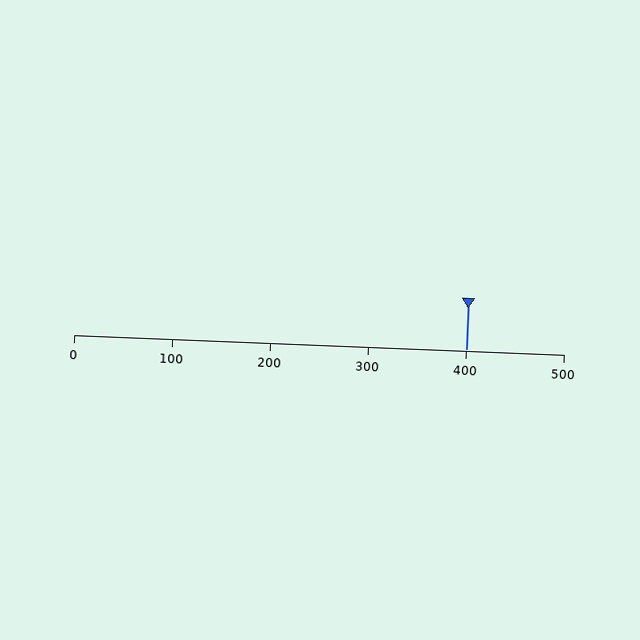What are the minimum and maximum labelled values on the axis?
The axis runs from 0 to 500.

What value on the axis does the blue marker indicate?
The marker indicates approximately 400.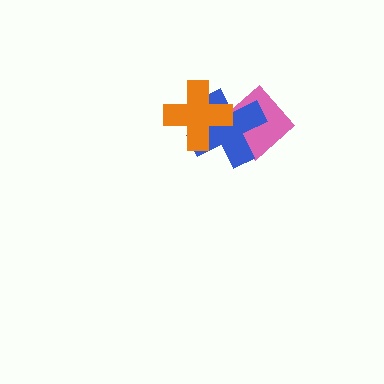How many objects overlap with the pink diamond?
1 object overlaps with the pink diamond.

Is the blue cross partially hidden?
Yes, it is partially covered by another shape.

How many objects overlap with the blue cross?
2 objects overlap with the blue cross.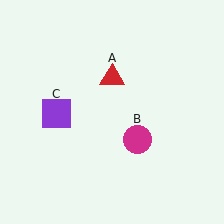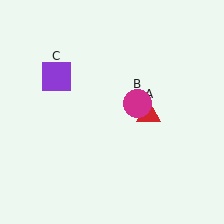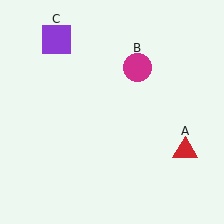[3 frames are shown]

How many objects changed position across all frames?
3 objects changed position: red triangle (object A), magenta circle (object B), purple square (object C).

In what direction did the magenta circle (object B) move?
The magenta circle (object B) moved up.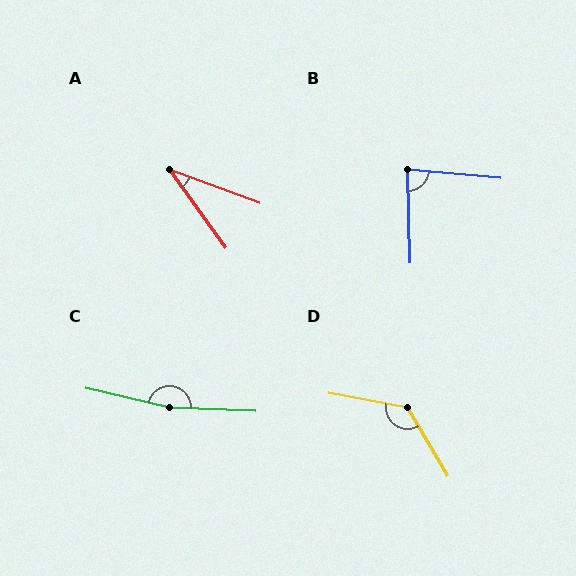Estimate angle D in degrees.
Approximately 131 degrees.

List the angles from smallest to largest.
A (34°), B (83°), D (131°), C (169°).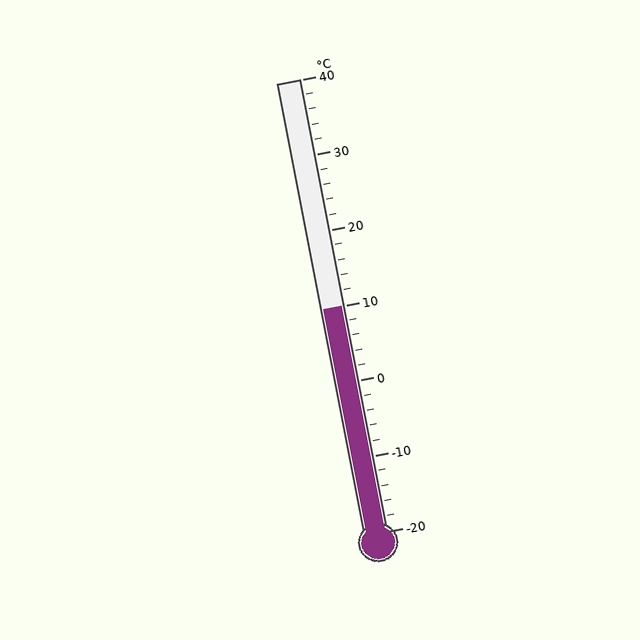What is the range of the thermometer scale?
The thermometer scale ranges from -20°C to 40°C.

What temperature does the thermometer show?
The thermometer shows approximately 10°C.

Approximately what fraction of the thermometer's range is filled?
The thermometer is filled to approximately 50% of its range.